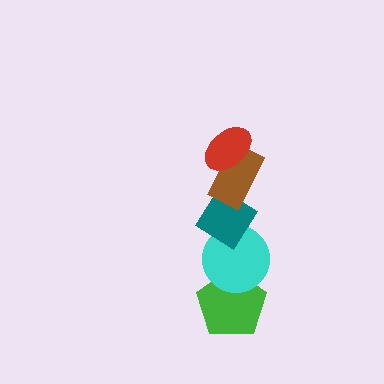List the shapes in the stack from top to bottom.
From top to bottom: the red ellipse, the brown rectangle, the teal diamond, the cyan circle, the green pentagon.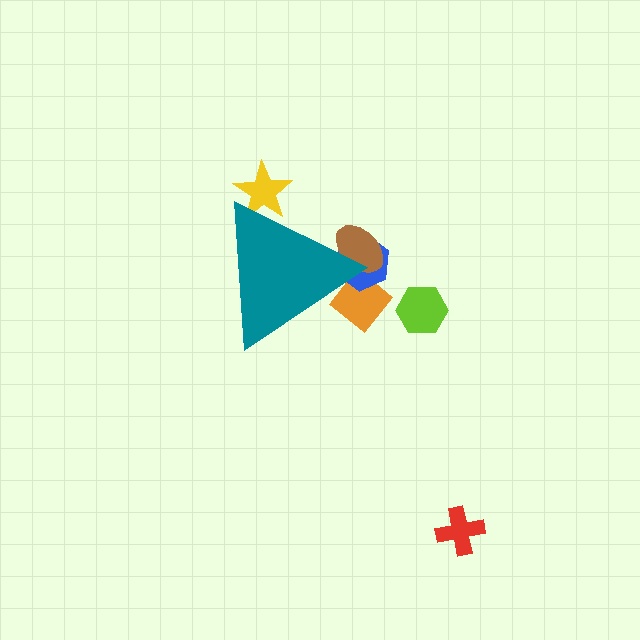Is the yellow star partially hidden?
Yes, the yellow star is partially hidden behind the teal triangle.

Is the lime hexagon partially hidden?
No, the lime hexagon is fully visible.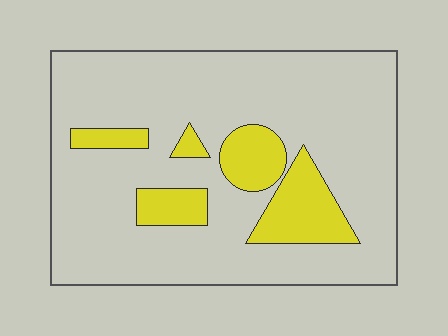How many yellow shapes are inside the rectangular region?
5.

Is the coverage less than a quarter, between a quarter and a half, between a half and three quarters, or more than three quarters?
Less than a quarter.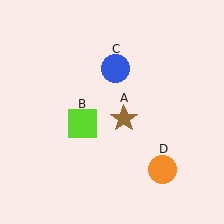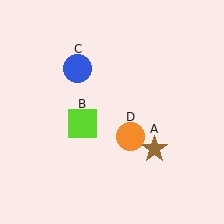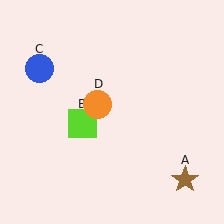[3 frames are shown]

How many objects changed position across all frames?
3 objects changed position: brown star (object A), blue circle (object C), orange circle (object D).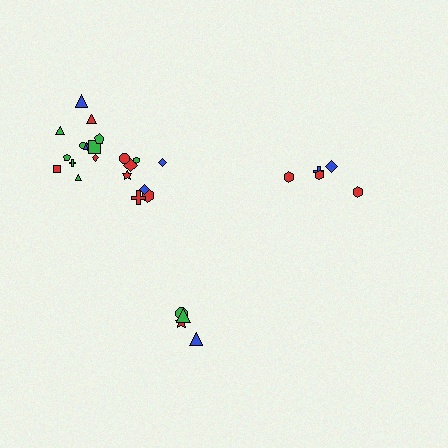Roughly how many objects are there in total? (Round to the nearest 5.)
Roughly 30 objects in total.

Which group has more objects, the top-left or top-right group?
The top-left group.